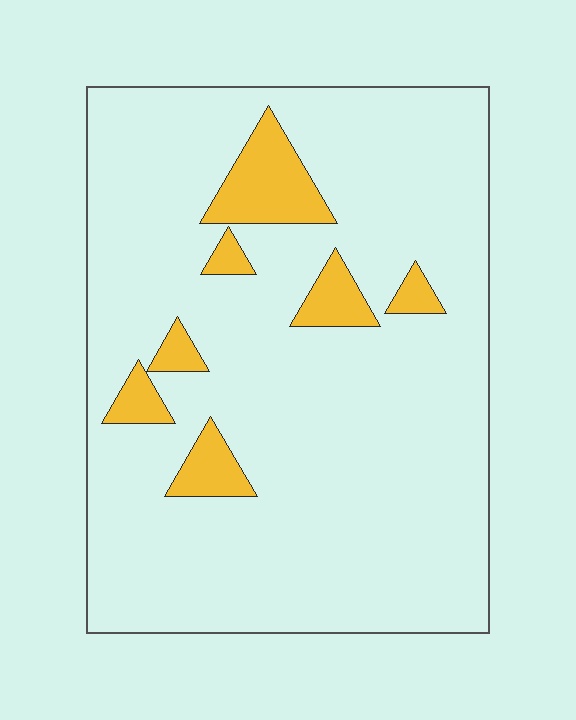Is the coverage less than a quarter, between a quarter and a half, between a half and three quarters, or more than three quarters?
Less than a quarter.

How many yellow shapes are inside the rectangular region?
7.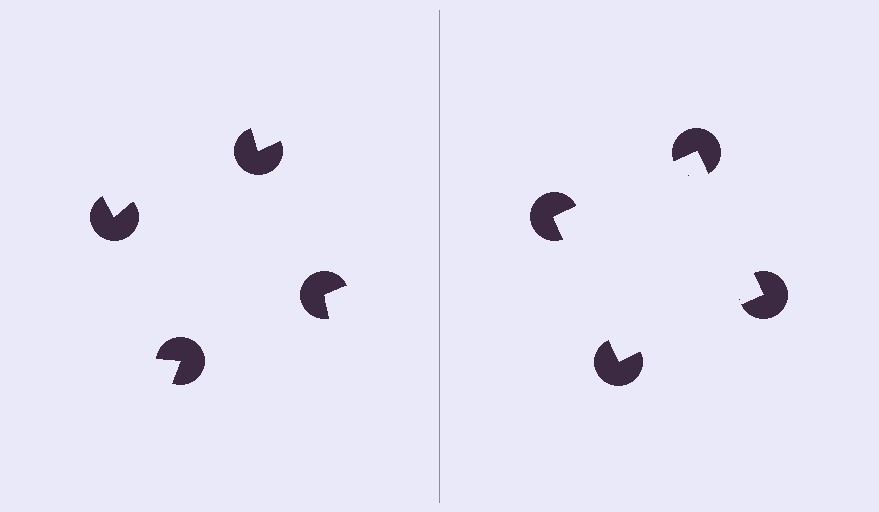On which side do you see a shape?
An illusory square appears on the right side. On the left side the wedge cuts are rotated, so no coherent shape forms.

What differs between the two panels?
The pac-man discs are positioned identically on both sides; only the wedge orientations differ. On the right they align to a square; on the left they are misaligned.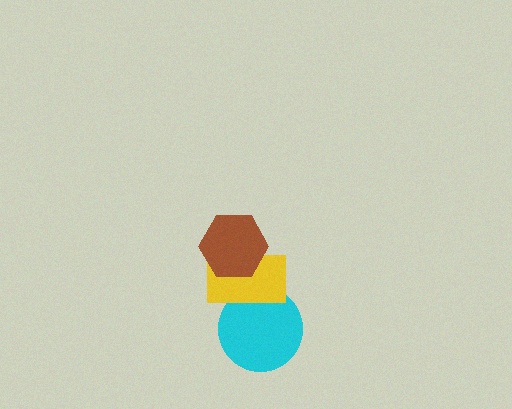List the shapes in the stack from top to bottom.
From top to bottom: the brown hexagon, the yellow rectangle, the cyan circle.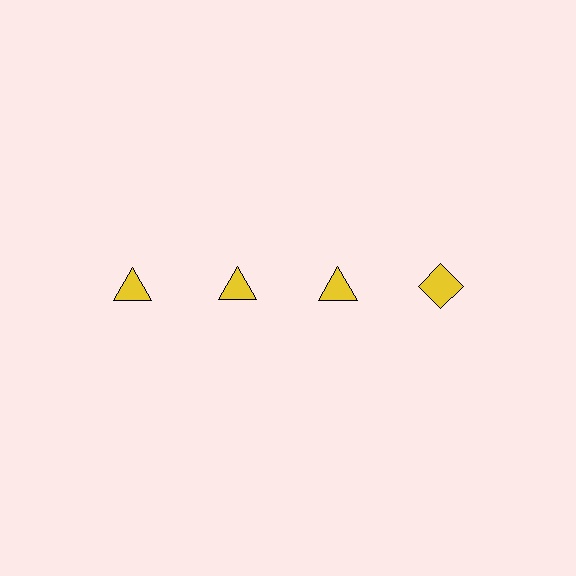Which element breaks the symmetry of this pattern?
The yellow diamond in the top row, second from right column breaks the symmetry. All other shapes are yellow triangles.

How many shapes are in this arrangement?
There are 4 shapes arranged in a grid pattern.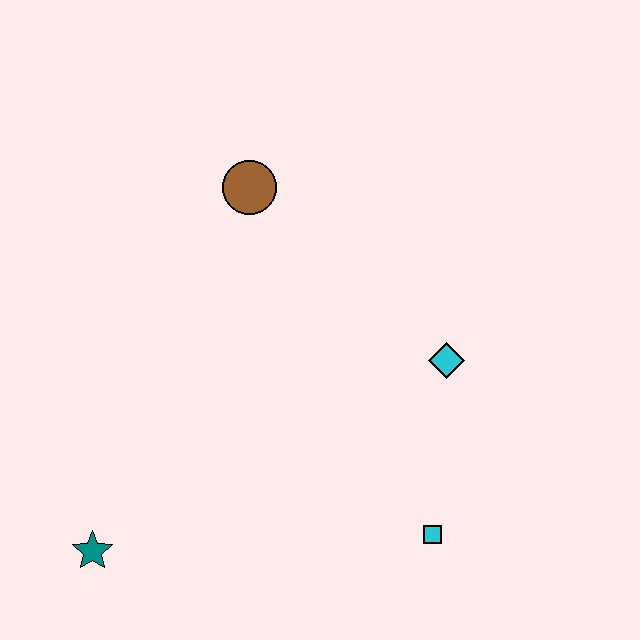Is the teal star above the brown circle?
No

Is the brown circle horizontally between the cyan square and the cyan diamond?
No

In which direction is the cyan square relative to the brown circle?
The cyan square is below the brown circle.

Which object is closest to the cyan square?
The cyan diamond is closest to the cyan square.